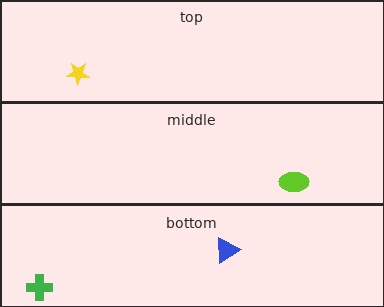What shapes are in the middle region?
The lime ellipse.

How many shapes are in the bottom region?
2.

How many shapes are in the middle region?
1.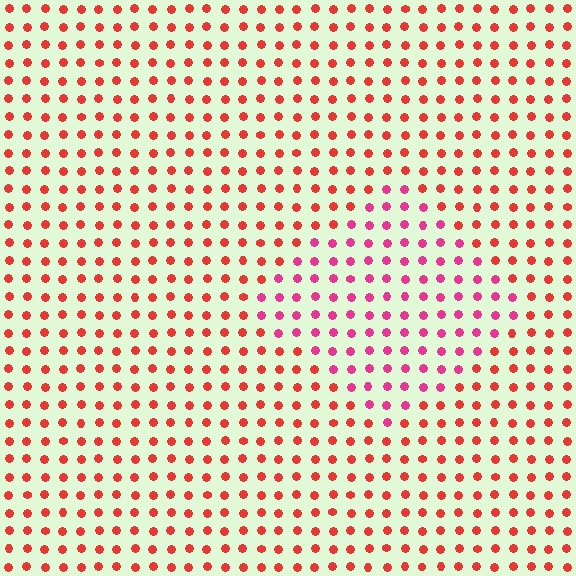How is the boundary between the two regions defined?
The boundary is defined purely by a slight shift in hue (about 32 degrees). Spacing, size, and orientation are identical on both sides.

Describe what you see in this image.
The image is filled with small red elements in a uniform arrangement. A diamond-shaped region is visible where the elements are tinted to a slightly different hue, forming a subtle color boundary.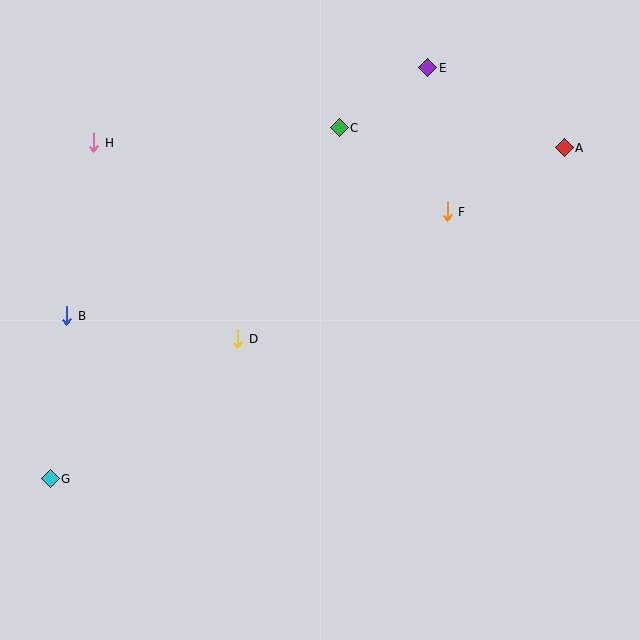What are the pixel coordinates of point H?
Point H is at (94, 143).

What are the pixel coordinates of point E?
Point E is at (428, 68).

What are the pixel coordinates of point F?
Point F is at (447, 212).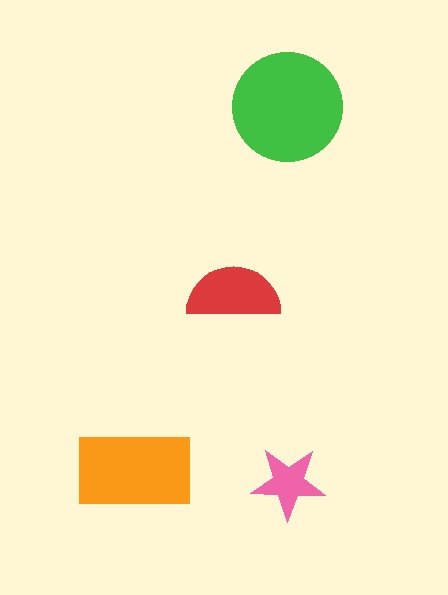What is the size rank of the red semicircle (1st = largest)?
3rd.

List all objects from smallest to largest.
The pink star, the red semicircle, the orange rectangle, the green circle.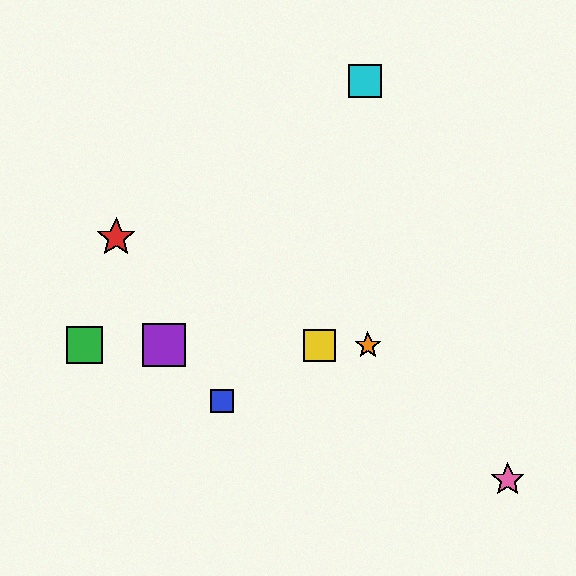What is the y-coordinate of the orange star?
The orange star is at y≈345.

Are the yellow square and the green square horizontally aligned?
Yes, both are at y≈345.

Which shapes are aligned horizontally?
The green square, the yellow square, the purple square, the orange star are aligned horizontally.